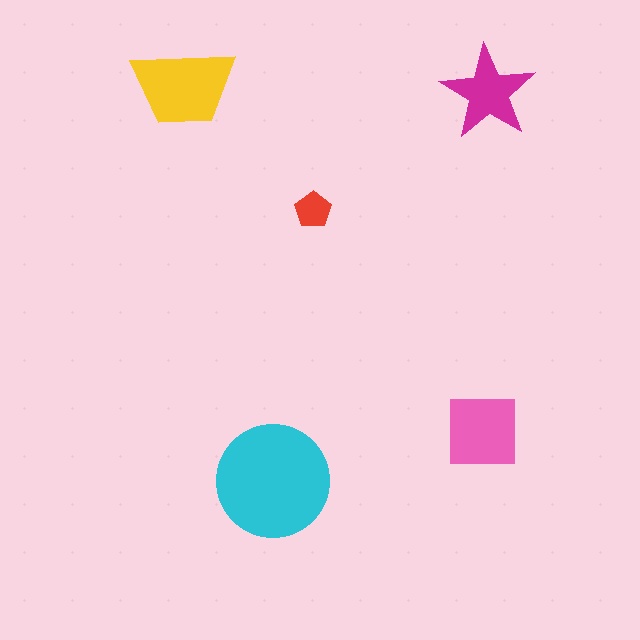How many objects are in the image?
There are 5 objects in the image.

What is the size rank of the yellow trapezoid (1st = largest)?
2nd.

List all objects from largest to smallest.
The cyan circle, the yellow trapezoid, the pink square, the magenta star, the red pentagon.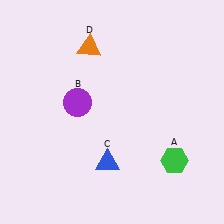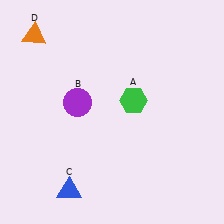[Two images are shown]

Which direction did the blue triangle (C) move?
The blue triangle (C) moved left.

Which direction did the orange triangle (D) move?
The orange triangle (D) moved left.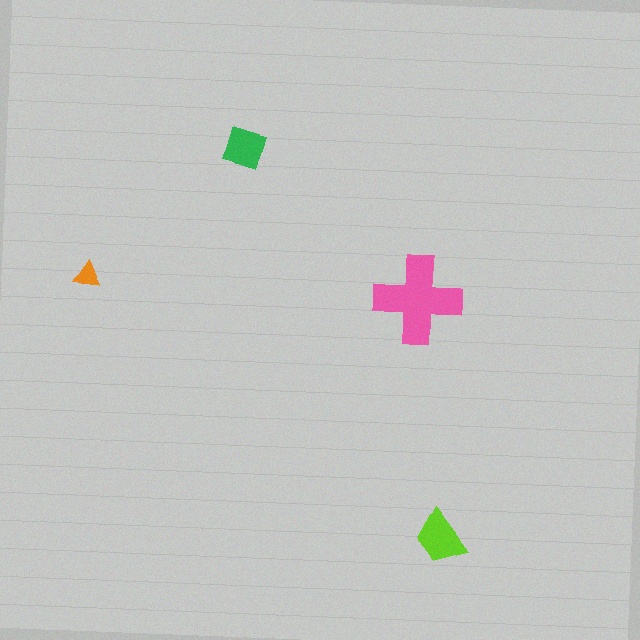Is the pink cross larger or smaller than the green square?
Larger.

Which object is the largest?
The pink cross.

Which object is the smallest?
The orange triangle.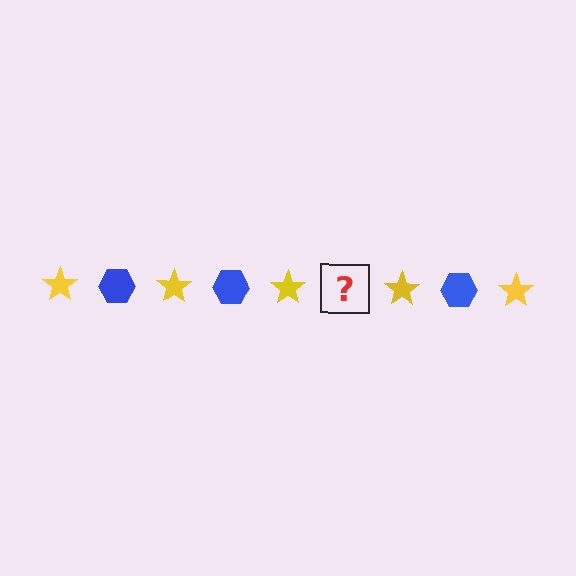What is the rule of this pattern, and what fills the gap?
The rule is that the pattern alternates between yellow star and blue hexagon. The gap should be filled with a blue hexagon.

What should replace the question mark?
The question mark should be replaced with a blue hexagon.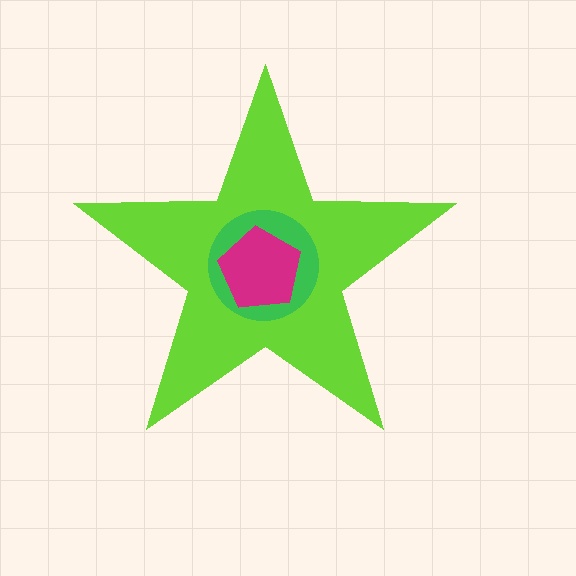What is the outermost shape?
The lime star.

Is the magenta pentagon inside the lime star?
Yes.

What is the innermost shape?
The magenta pentagon.